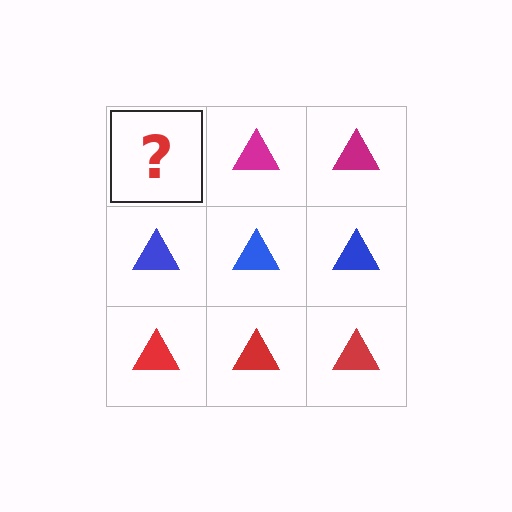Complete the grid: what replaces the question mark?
The question mark should be replaced with a magenta triangle.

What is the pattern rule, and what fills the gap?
The rule is that each row has a consistent color. The gap should be filled with a magenta triangle.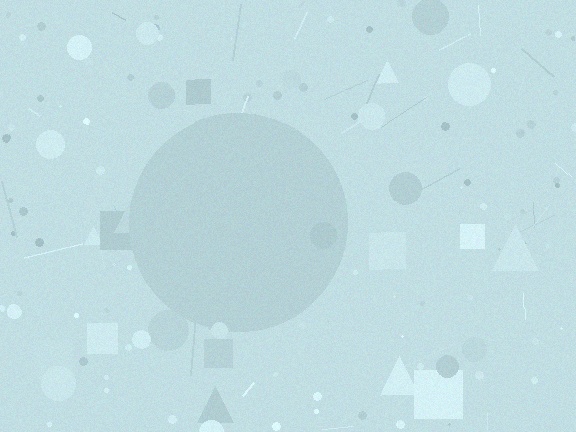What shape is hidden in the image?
A circle is hidden in the image.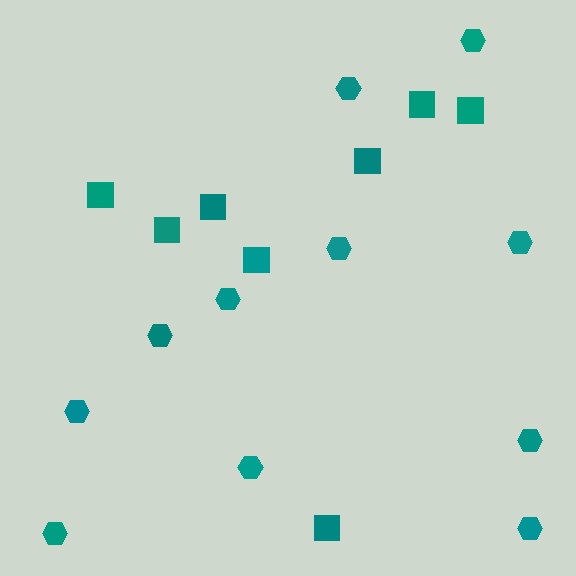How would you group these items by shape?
There are 2 groups: one group of hexagons (11) and one group of squares (8).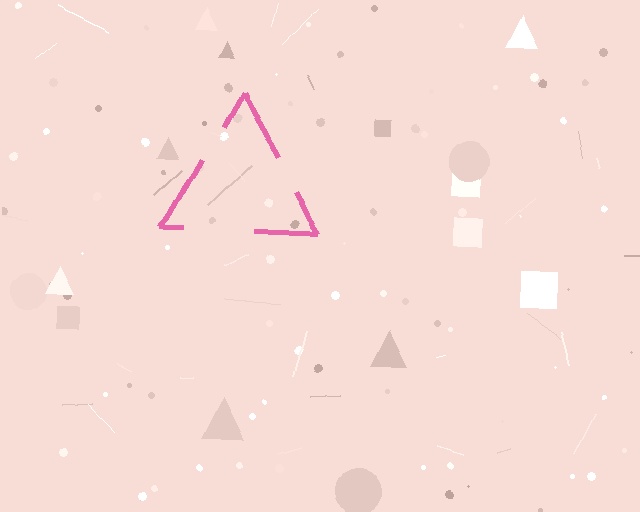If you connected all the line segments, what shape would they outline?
They would outline a triangle.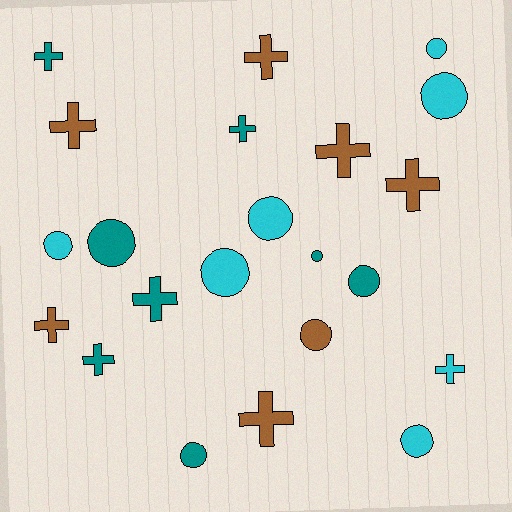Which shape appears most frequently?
Circle, with 11 objects.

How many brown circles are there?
There is 1 brown circle.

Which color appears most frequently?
Teal, with 8 objects.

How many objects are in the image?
There are 22 objects.